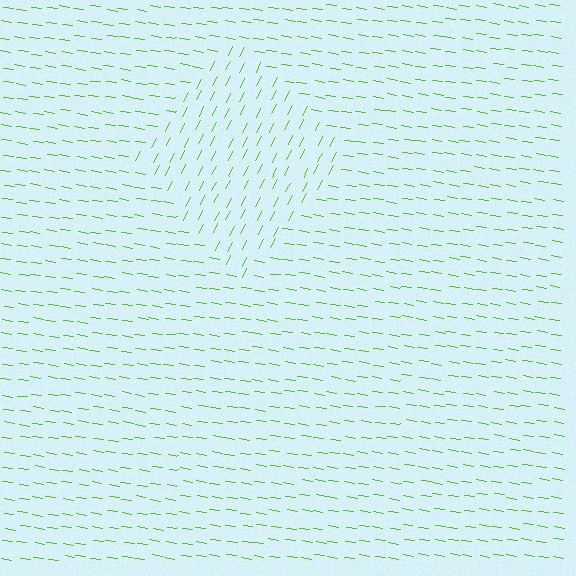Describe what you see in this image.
The image is filled with small lime line segments. A diamond region in the image has lines oriented differently from the surrounding lines, creating a visible texture boundary.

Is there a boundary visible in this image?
Yes, there is a texture boundary formed by a change in line orientation.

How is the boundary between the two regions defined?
The boundary is defined purely by a change in line orientation (approximately 71 degrees difference). All lines are the same color and thickness.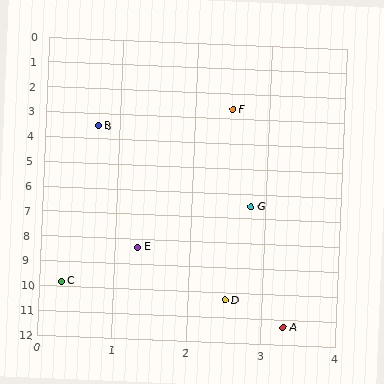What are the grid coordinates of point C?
Point C is at approximately (0.3, 9.8).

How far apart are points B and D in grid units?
Points B and D are about 7.0 grid units apart.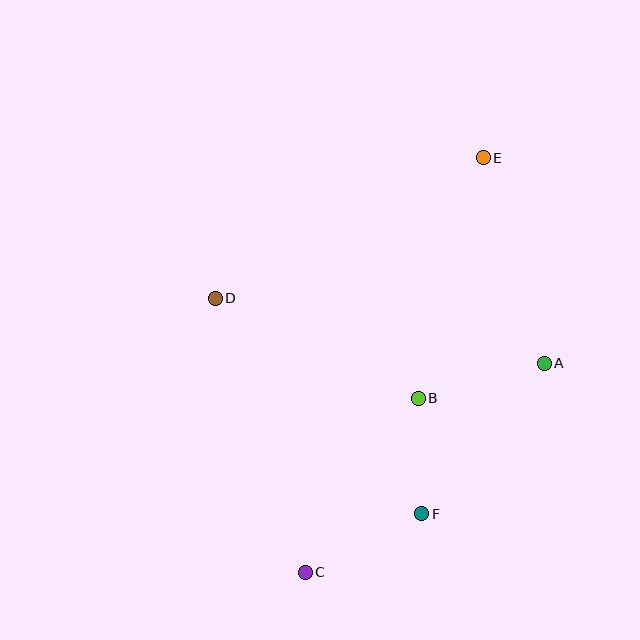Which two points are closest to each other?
Points B and F are closest to each other.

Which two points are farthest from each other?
Points C and E are farthest from each other.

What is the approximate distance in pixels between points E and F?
The distance between E and F is approximately 361 pixels.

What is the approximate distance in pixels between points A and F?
The distance between A and F is approximately 194 pixels.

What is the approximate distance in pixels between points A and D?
The distance between A and D is approximately 336 pixels.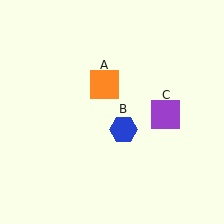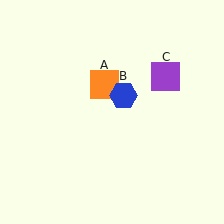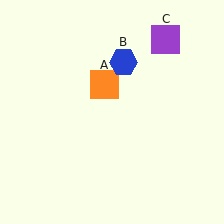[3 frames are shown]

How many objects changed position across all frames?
2 objects changed position: blue hexagon (object B), purple square (object C).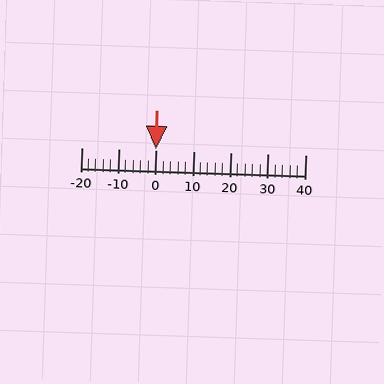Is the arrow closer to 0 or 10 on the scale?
The arrow is closer to 0.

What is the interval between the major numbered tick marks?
The major tick marks are spaced 10 units apart.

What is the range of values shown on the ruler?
The ruler shows values from -20 to 40.